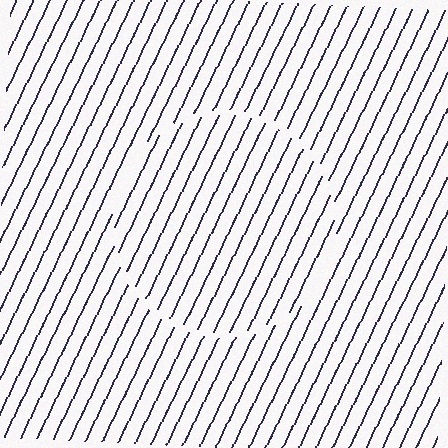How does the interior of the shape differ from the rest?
The interior of the shape contains the same grating, shifted by half a period — the contour is defined by the phase discontinuity where line-ends from the inner and outer gratings abut.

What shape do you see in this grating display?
An illusory circle. The interior of the shape contains the same grating, shifted by half a period — the contour is defined by the phase discontinuity where line-ends from the inner and outer gratings abut.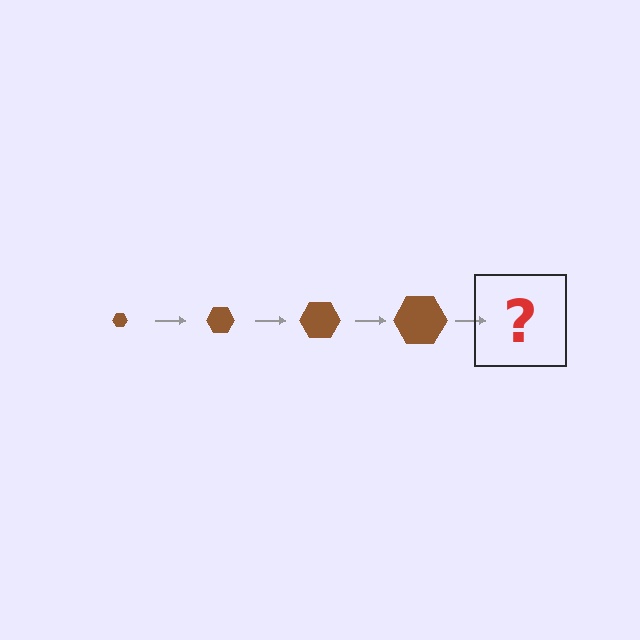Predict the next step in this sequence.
The next step is a brown hexagon, larger than the previous one.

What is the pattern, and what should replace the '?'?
The pattern is that the hexagon gets progressively larger each step. The '?' should be a brown hexagon, larger than the previous one.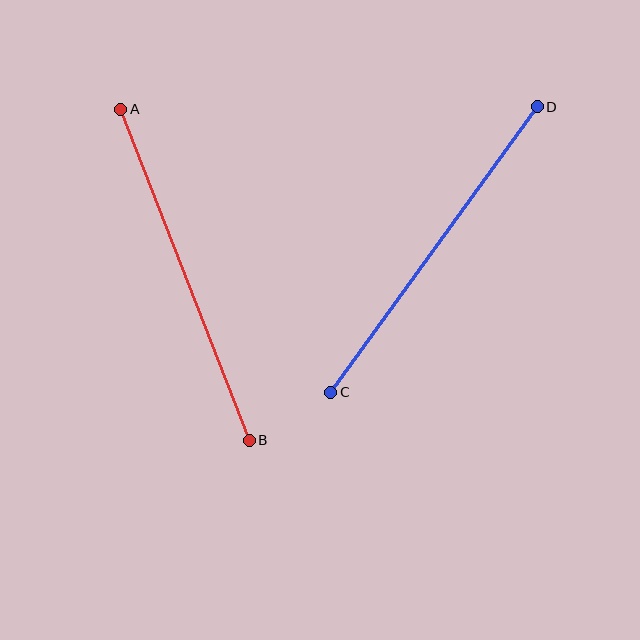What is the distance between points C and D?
The distance is approximately 352 pixels.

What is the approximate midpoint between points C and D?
The midpoint is at approximately (434, 250) pixels.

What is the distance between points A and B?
The distance is approximately 355 pixels.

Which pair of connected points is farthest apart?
Points A and B are farthest apart.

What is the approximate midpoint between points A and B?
The midpoint is at approximately (185, 275) pixels.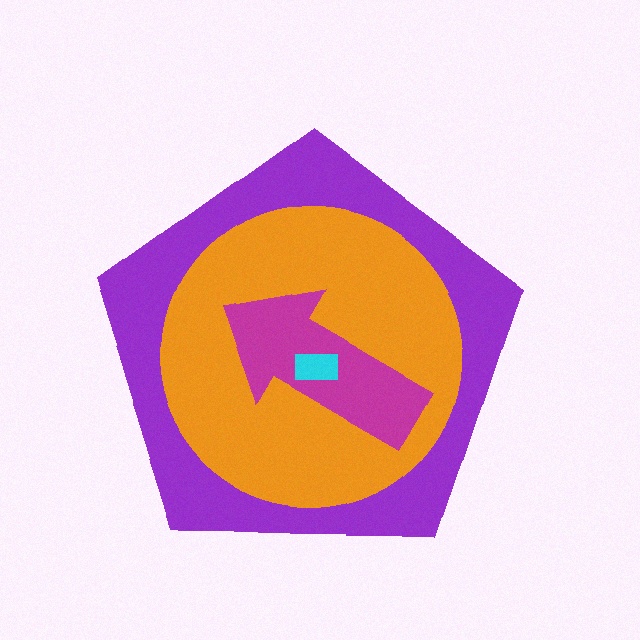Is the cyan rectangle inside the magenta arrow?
Yes.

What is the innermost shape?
The cyan rectangle.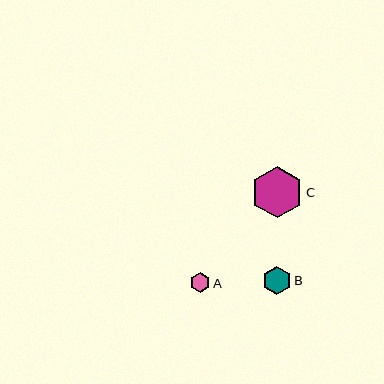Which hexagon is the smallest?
Hexagon A is the smallest with a size of approximately 20 pixels.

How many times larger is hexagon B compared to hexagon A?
Hexagon B is approximately 1.4 times the size of hexagon A.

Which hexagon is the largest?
Hexagon C is the largest with a size of approximately 52 pixels.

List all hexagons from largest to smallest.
From largest to smallest: C, B, A.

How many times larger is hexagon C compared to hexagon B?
Hexagon C is approximately 1.8 times the size of hexagon B.